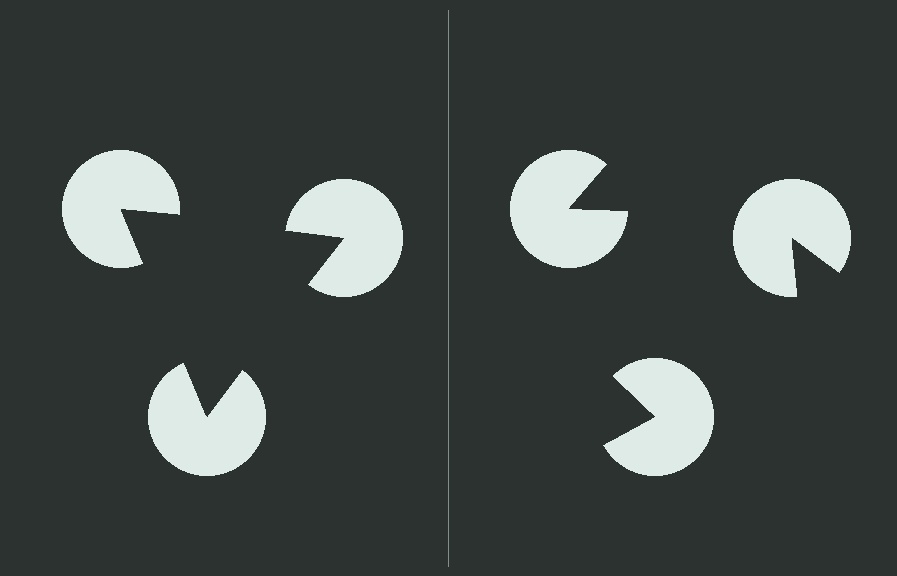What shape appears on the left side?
An illusory triangle.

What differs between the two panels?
The pac-man discs are positioned identically on both sides; only the wedge orientations differ. On the left they align to a triangle; on the right they are misaligned.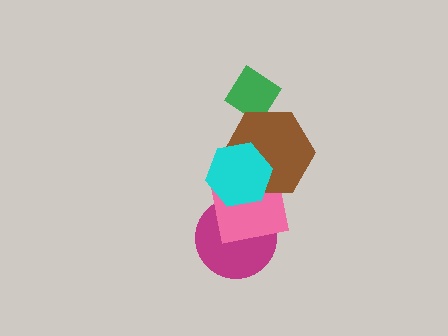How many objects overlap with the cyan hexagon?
3 objects overlap with the cyan hexagon.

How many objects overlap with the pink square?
3 objects overlap with the pink square.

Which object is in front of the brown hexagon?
The cyan hexagon is in front of the brown hexagon.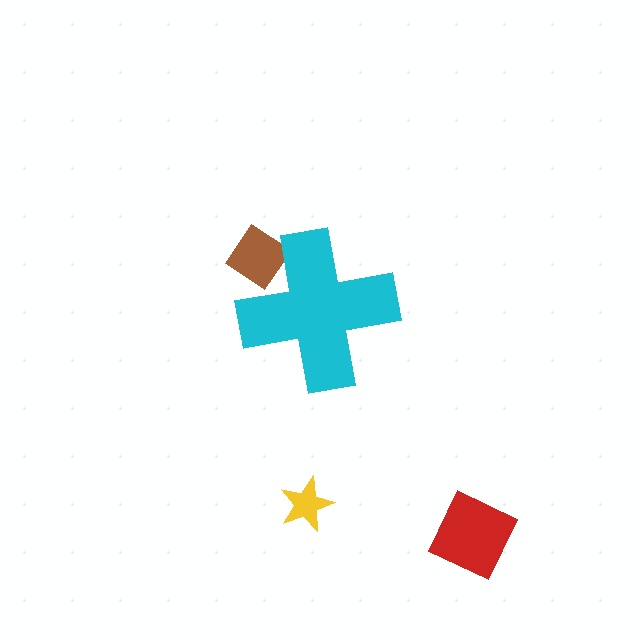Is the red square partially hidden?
No, the red square is fully visible.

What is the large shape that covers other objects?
A cyan cross.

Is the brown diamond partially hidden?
Yes, the brown diamond is partially hidden behind the cyan cross.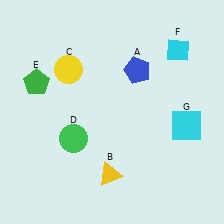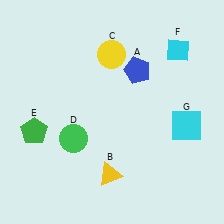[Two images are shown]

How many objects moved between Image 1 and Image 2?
2 objects moved between the two images.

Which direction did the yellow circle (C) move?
The yellow circle (C) moved right.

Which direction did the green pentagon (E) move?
The green pentagon (E) moved down.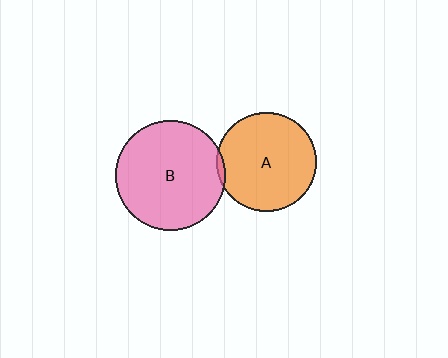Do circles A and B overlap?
Yes.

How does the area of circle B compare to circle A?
Approximately 1.2 times.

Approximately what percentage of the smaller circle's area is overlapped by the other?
Approximately 5%.